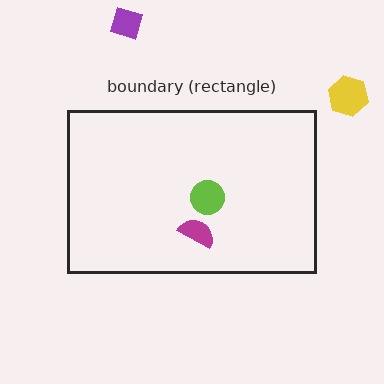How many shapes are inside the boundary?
2 inside, 2 outside.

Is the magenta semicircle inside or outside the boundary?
Inside.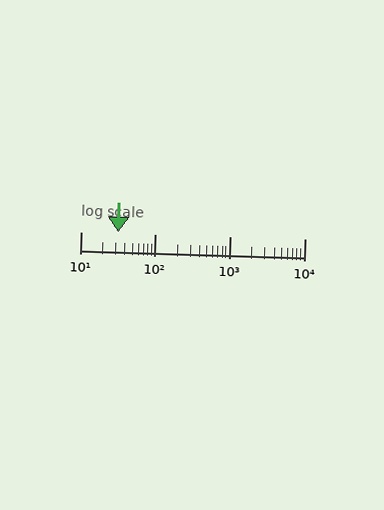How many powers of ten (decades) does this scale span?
The scale spans 3 decades, from 10 to 10000.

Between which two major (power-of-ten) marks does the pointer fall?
The pointer is between 10 and 100.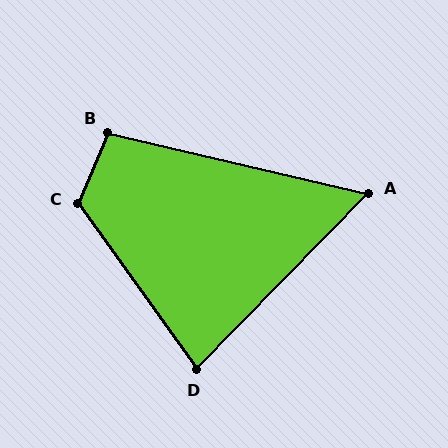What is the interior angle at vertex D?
Approximately 80 degrees (acute).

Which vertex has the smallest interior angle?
A, at approximately 59 degrees.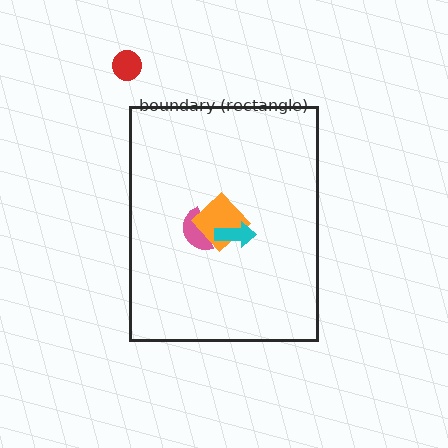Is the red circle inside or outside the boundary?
Outside.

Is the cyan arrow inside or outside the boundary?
Inside.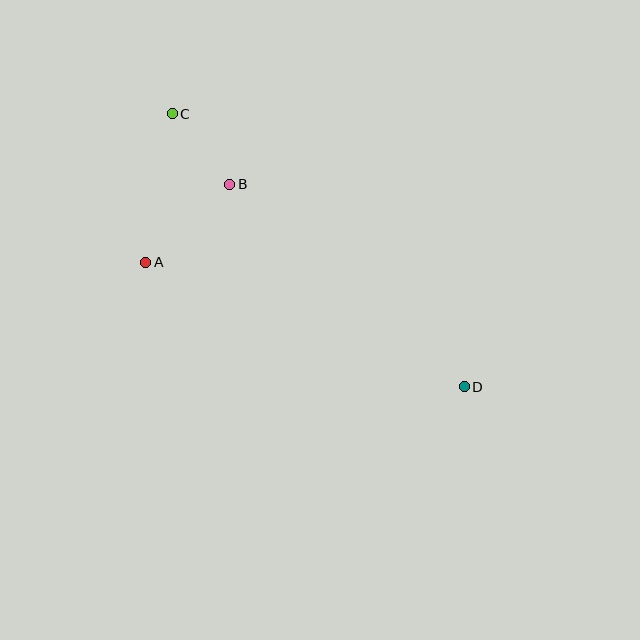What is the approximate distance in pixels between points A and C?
The distance between A and C is approximately 151 pixels.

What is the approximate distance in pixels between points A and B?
The distance between A and B is approximately 114 pixels.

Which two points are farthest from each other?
Points C and D are farthest from each other.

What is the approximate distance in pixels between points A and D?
The distance between A and D is approximately 342 pixels.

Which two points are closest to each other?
Points B and C are closest to each other.